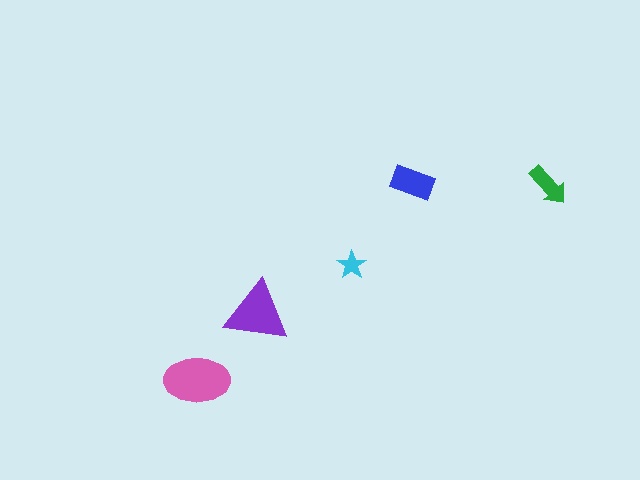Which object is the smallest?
The cyan star.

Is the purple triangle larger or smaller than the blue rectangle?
Larger.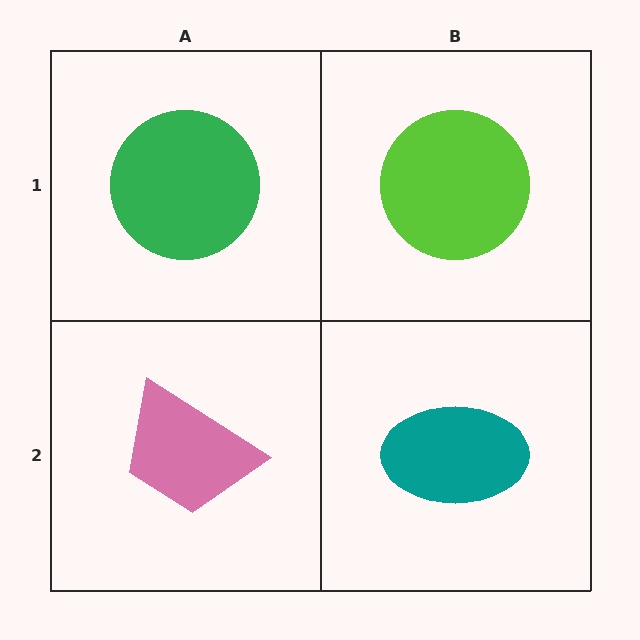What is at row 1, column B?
A lime circle.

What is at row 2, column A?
A pink trapezoid.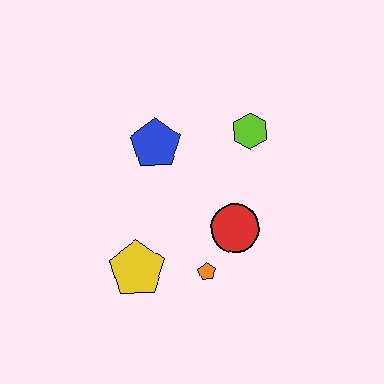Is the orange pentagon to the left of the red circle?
Yes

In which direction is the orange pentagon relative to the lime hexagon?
The orange pentagon is below the lime hexagon.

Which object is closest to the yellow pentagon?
The orange pentagon is closest to the yellow pentagon.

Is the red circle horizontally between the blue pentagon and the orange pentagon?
No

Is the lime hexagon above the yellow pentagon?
Yes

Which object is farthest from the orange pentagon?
The lime hexagon is farthest from the orange pentagon.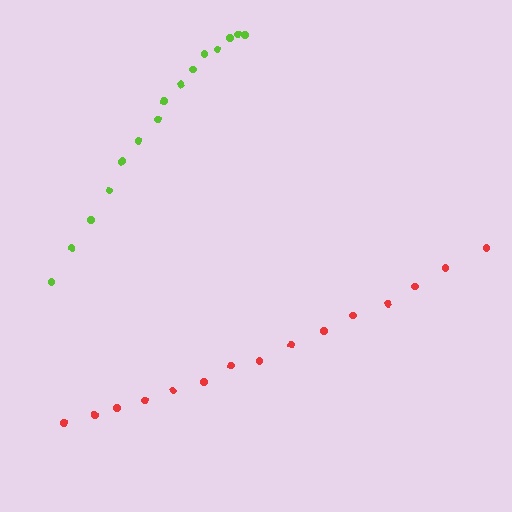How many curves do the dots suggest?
There are 2 distinct paths.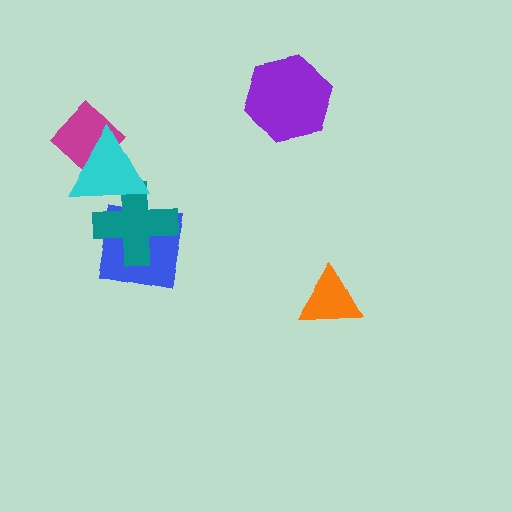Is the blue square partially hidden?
Yes, it is partially covered by another shape.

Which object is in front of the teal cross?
The cyan triangle is in front of the teal cross.